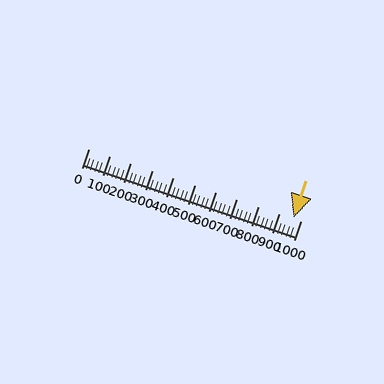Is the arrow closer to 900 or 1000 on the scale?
The arrow is closer to 1000.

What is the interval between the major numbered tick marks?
The major tick marks are spaced 100 units apart.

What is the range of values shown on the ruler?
The ruler shows values from 0 to 1000.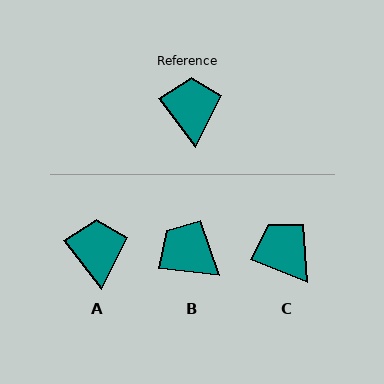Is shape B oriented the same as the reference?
No, it is off by about 46 degrees.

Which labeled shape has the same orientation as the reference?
A.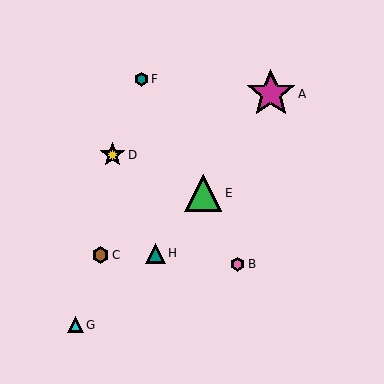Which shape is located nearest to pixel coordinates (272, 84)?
The magenta star (labeled A) at (271, 94) is nearest to that location.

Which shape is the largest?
The magenta star (labeled A) is the largest.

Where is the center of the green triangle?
The center of the green triangle is at (203, 193).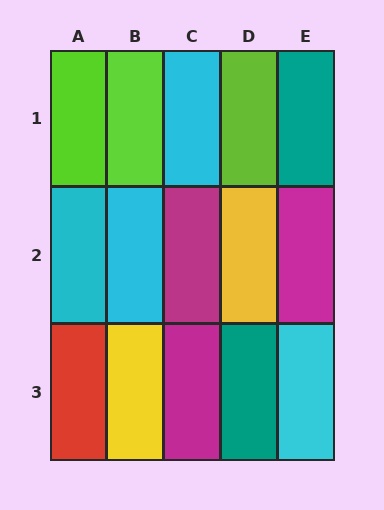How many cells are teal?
2 cells are teal.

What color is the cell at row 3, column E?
Cyan.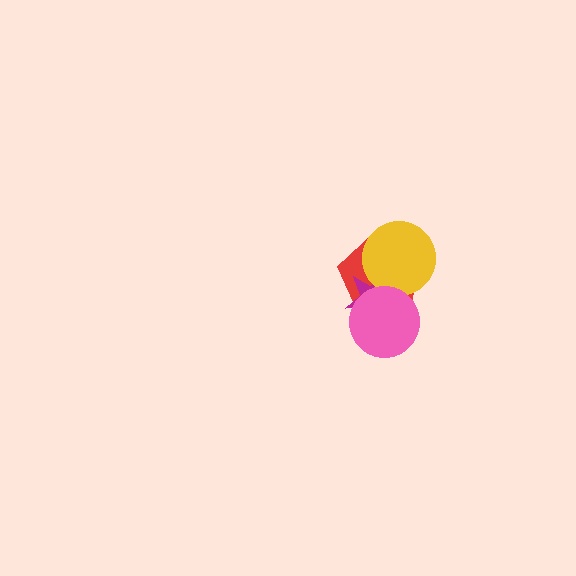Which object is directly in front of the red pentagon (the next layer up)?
The magenta star is directly in front of the red pentagon.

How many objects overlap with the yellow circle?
2 objects overlap with the yellow circle.